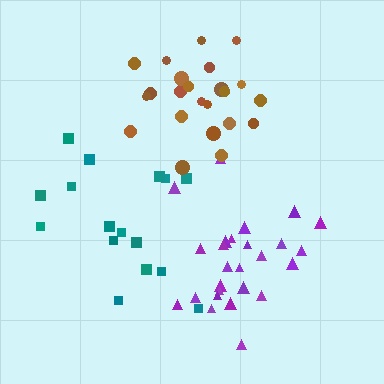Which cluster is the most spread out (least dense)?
Teal.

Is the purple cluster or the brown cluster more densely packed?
Brown.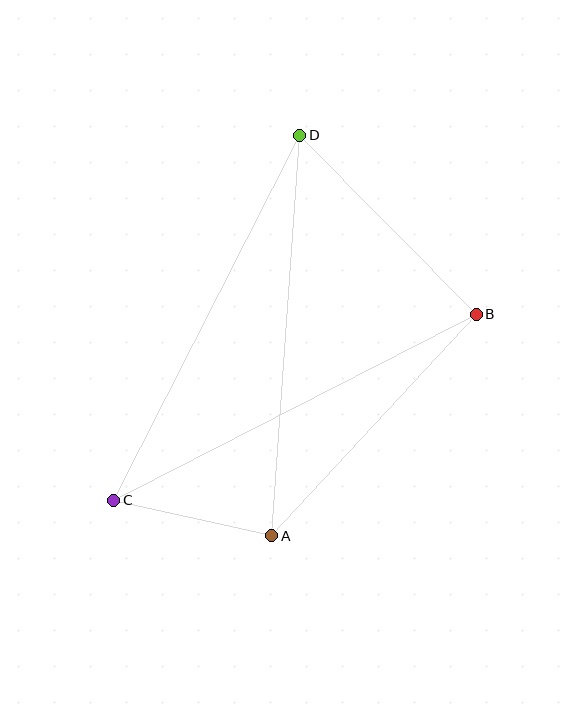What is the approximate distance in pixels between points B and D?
The distance between B and D is approximately 251 pixels.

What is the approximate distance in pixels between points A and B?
The distance between A and B is approximately 301 pixels.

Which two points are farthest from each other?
Points C and D are farthest from each other.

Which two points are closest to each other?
Points A and C are closest to each other.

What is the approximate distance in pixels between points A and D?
The distance between A and D is approximately 401 pixels.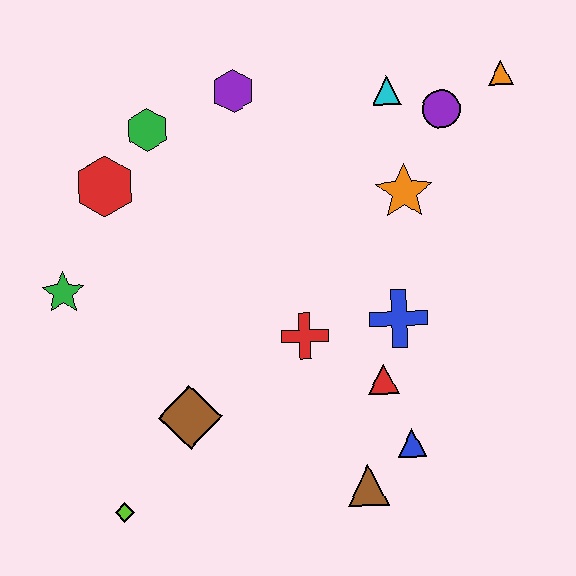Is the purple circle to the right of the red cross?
Yes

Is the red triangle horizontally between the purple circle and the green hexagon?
Yes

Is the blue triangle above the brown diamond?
No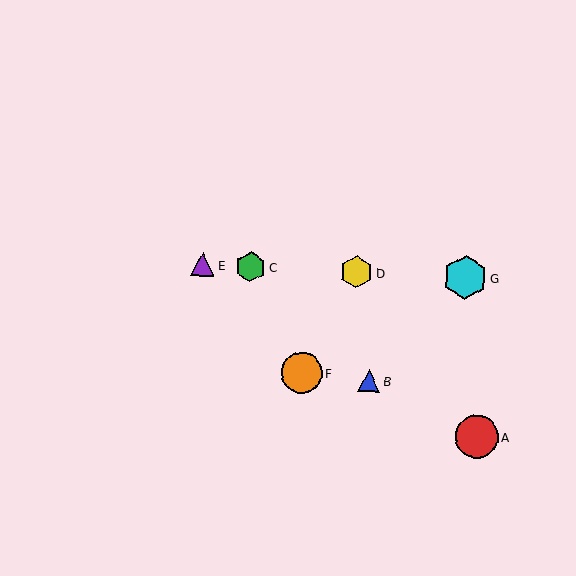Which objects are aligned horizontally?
Objects C, D, E, G are aligned horizontally.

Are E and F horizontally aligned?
No, E is at y≈264 and F is at y≈372.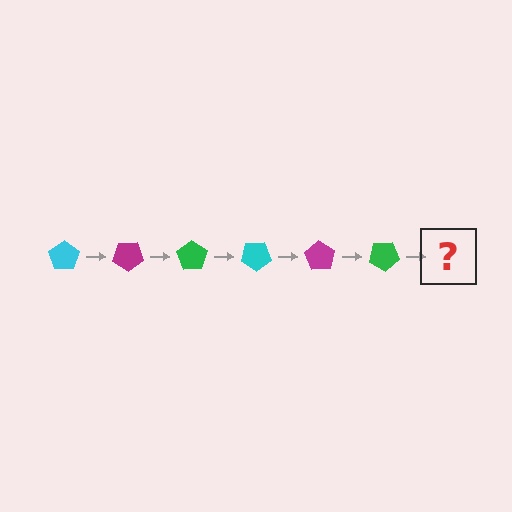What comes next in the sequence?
The next element should be a cyan pentagon, rotated 210 degrees from the start.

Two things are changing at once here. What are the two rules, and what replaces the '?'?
The two rules are that it rotates 35 degrees each step and the color cycles through cyan, magenta, and green. The '?' should be a cyan pentagon, rotated 210 degrees from the start.